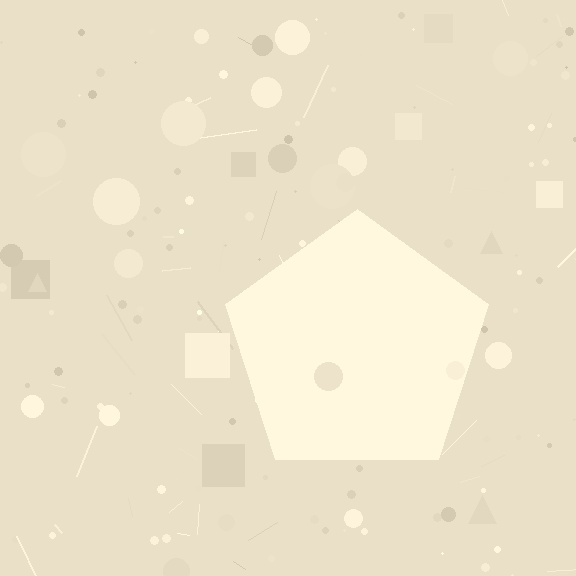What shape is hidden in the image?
A pentagon is hidden in the image.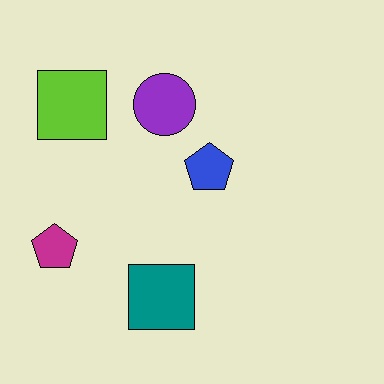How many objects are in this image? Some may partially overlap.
There are 5 objects.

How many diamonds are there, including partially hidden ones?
There are no diamonds.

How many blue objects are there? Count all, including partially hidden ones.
There is 1 blue object.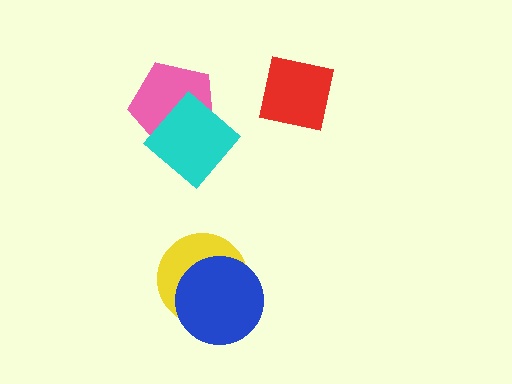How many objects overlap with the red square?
0 objects overlap with the red square.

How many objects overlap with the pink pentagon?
1 object overlaps with the pink pentagon.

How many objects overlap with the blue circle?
1 object overlaps with the blue circle.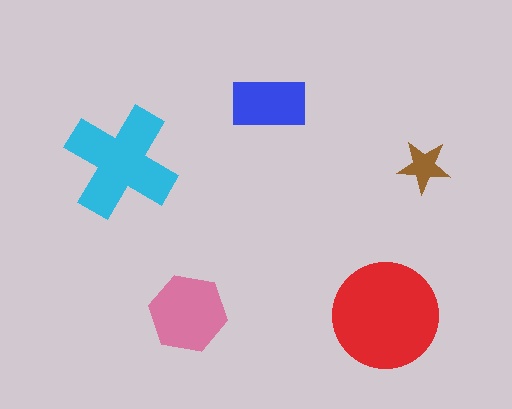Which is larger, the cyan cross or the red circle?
The red circle.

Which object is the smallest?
The brown star.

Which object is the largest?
The red circle.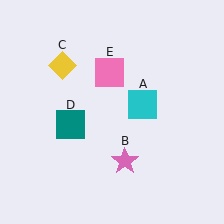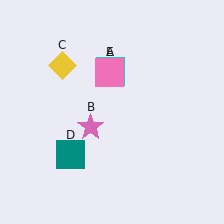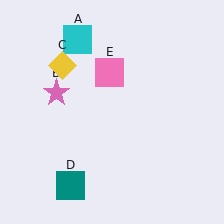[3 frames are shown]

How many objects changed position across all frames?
3 objects changed position: cyan square (object A), pink star (object B), teal square (object D).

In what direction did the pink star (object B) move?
The pink star (object B) moved up and to the left.